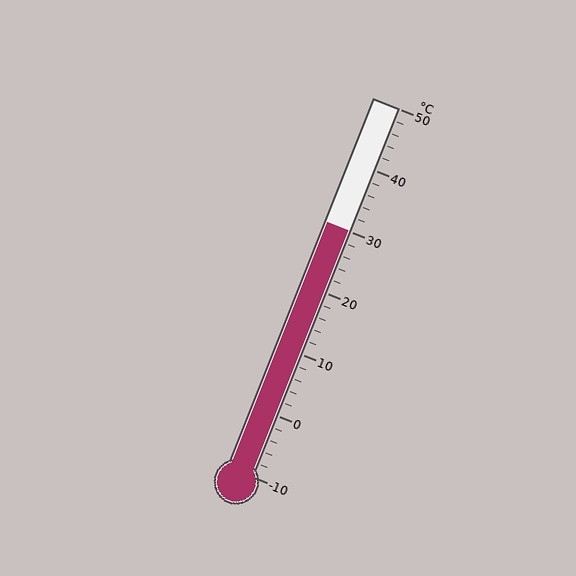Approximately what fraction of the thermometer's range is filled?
The thermometer is filled to approximately 65% of its range.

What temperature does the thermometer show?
The thermometer shows approximately 30°C.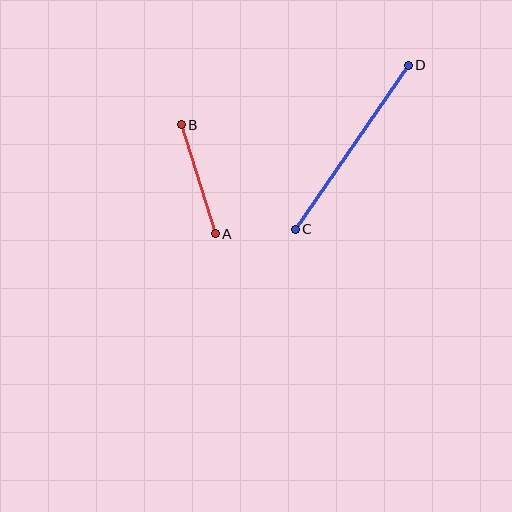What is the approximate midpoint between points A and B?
The midpoint is at approximately (198, 179) pixels.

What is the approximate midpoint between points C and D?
The midpoint is at approximately (352, 147) pixels.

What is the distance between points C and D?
The distance is approximately 199 pixels.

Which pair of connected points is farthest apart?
Points C and D are farthest apart.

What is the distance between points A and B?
The distance is approximately 115 pixels.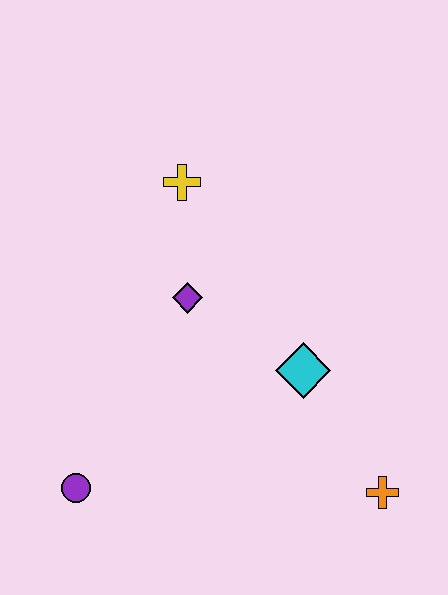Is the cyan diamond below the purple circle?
No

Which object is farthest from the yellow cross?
The orange cross is farthest from the yellow cross.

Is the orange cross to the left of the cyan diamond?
No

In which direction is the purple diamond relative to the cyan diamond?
The purple diamond is to the left of the cyan diamond.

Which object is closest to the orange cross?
The cyan diamond is closest to the orange cross.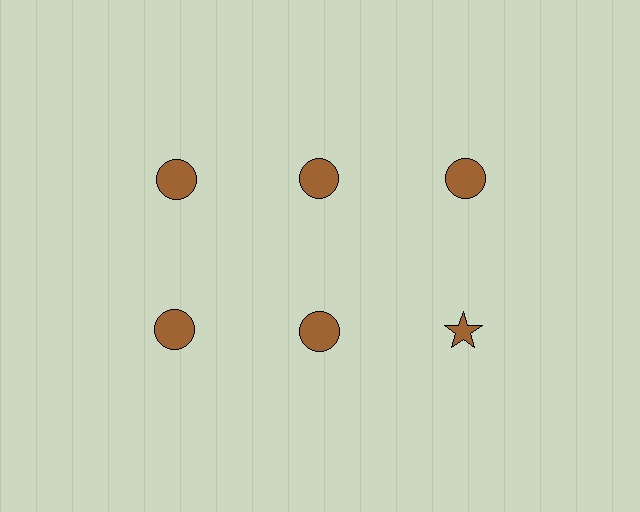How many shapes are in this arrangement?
There are 6 shapes arranged in a grid pattern.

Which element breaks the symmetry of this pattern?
The brown star in the second row, center column breaks the symmetry. All other shapes are brown circles.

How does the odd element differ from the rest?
It has a different shape: star instead of circle.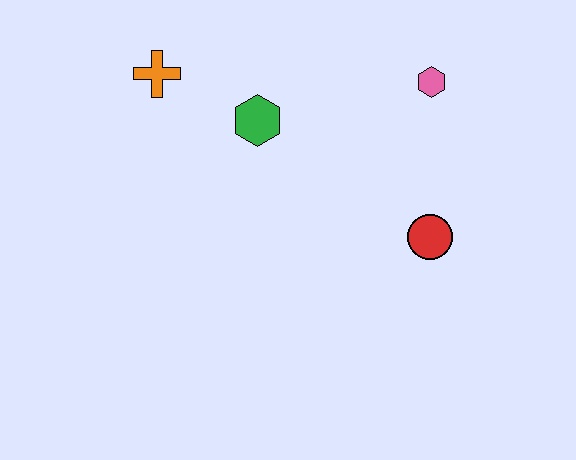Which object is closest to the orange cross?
The green hexagon is closest to the orange cross.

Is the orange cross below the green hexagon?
No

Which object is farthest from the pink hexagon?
The orange cross is farthest from the pink hexagon.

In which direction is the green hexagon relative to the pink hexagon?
The green hexagon is to the left of the pink hexagon.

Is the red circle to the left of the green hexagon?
No